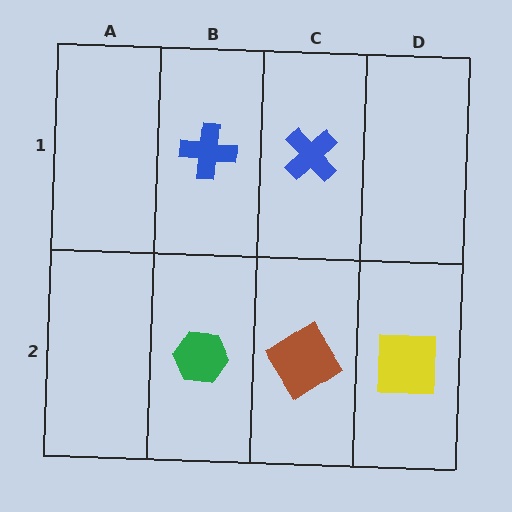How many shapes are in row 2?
3 shapes.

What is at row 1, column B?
A blue cross.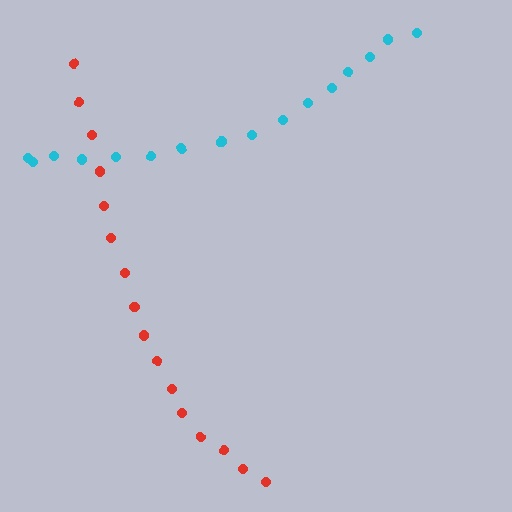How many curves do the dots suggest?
There are 2 distinct paths.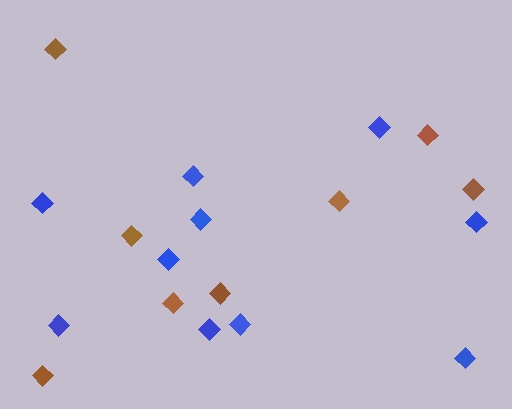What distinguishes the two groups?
There are 2 groups: one group of blue diamonds (10) and one group of brown diamonds (8).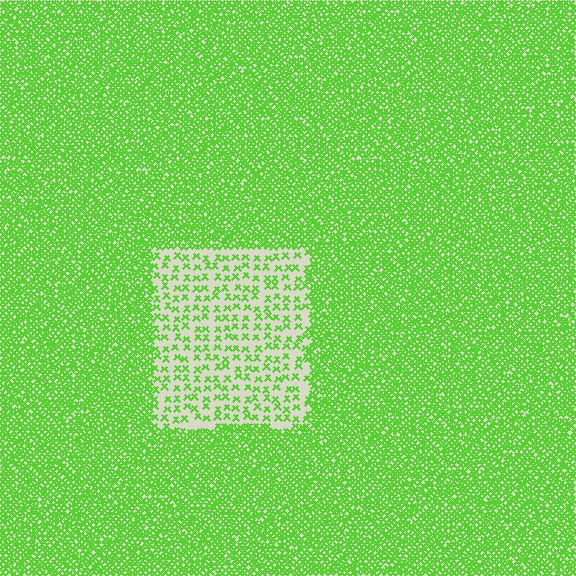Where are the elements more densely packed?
The elements are more densely packed outside the rectangle boundary.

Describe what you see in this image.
The image contains small lime elements arranged at two different densities. A rectangle-shaped region is visible where the elements are less densely packed than the surrounding area.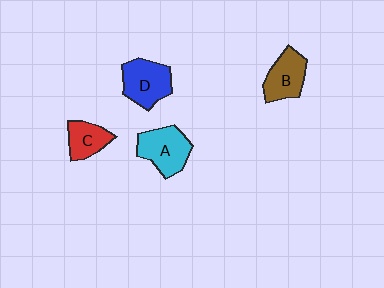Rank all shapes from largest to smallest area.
From largest to smallest: A (cyan), D (blue), B (brown), C (red).